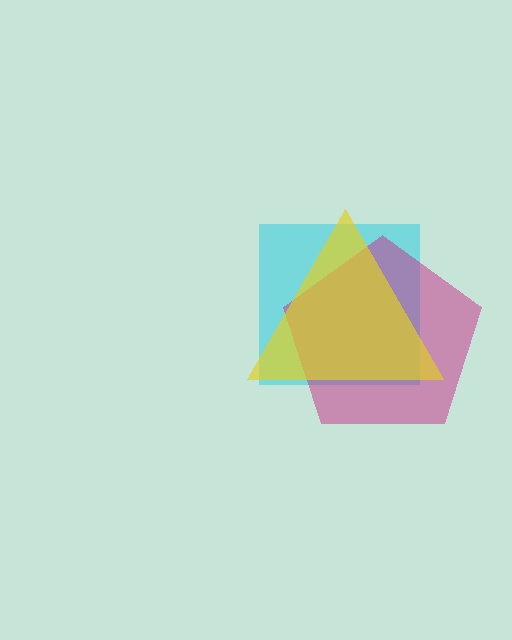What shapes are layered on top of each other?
The layered shapes are: a cyan square, a magenta pentagon, a yellow triangle.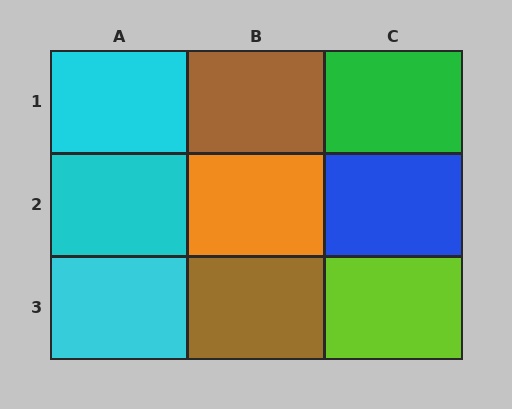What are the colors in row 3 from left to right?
Cyan, brown, lime.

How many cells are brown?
2 cells are brown.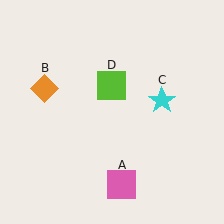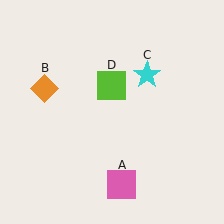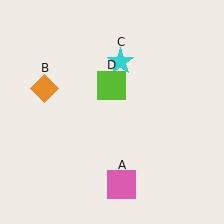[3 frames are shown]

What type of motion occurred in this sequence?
The cyan star (object C) rotated counterclockwise around the center of the scene.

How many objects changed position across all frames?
1 object changed position: cyan star (object C).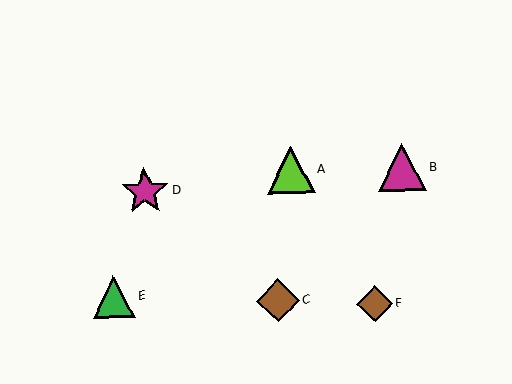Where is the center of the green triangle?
The center of the green triangle is at (114, 297).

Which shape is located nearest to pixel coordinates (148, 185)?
The magenta star (labeled D) at (145, 191) is nearest to that location.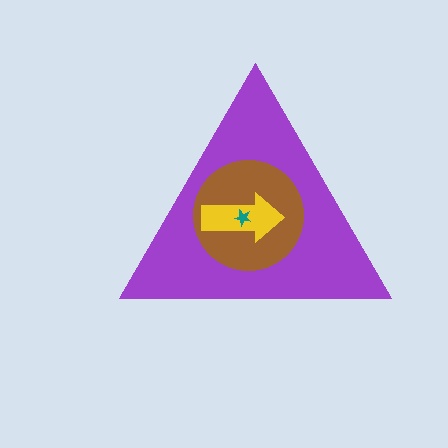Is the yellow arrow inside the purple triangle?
Yes.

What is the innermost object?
The teal star.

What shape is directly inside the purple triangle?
The brown circle.